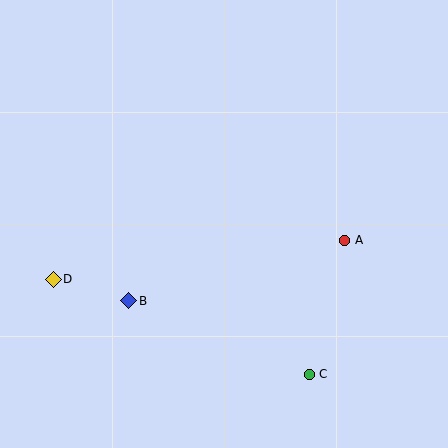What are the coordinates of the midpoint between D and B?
The midpoint between D and B is at (91, 290).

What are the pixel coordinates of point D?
Point D is at (53, 279).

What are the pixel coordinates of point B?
Point B is at (129, 301).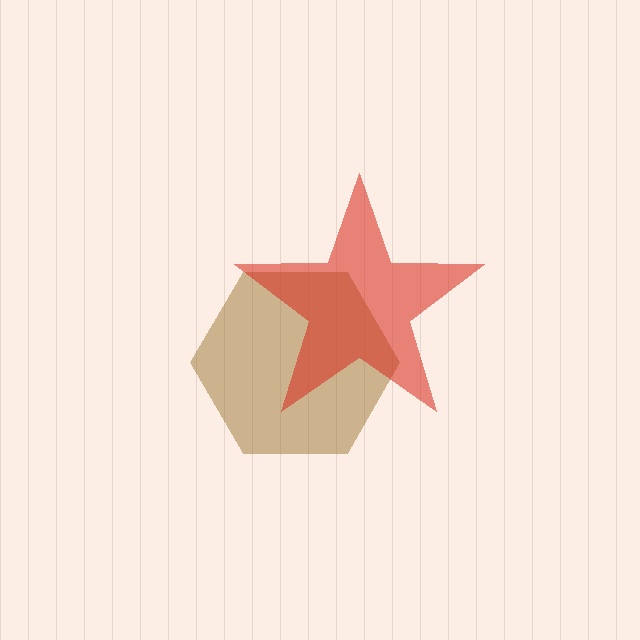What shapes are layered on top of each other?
The layered shapes are: a brown hexagon, a red star.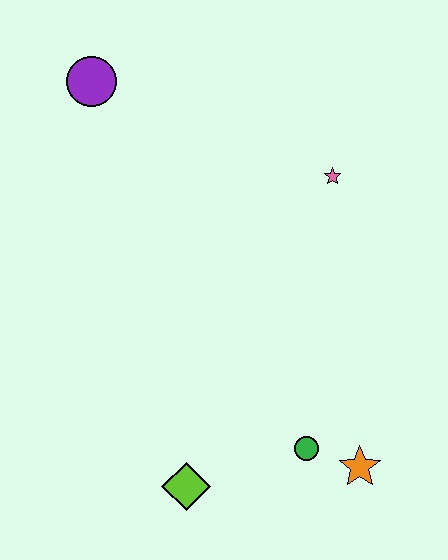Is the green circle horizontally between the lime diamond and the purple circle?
No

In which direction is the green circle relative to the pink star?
The green circle is below the pink star.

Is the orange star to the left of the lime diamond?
No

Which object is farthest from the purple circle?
The orange star is farthest from the purple circle.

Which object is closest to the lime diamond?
The green circle is closest to the lime diamond.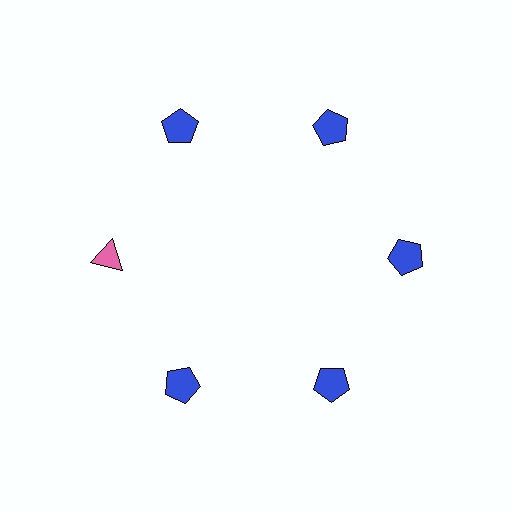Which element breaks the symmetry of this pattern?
The pink triangle at roughly the 9 o'clock position breaks the symmetry. All other shapes are blue pentagons.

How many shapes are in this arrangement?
There are 6 shapes arranged in a ring pattern.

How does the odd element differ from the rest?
It differs in both color (pink instead of blue) and shape (triangle instead of pentagon).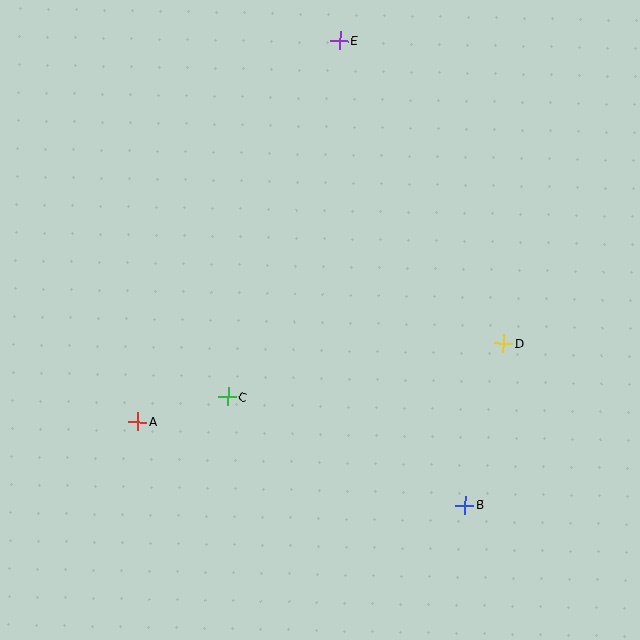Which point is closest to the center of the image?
Point C at (228, 397) is closest to the center.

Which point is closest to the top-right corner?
Point E is closest to the top-right corner.